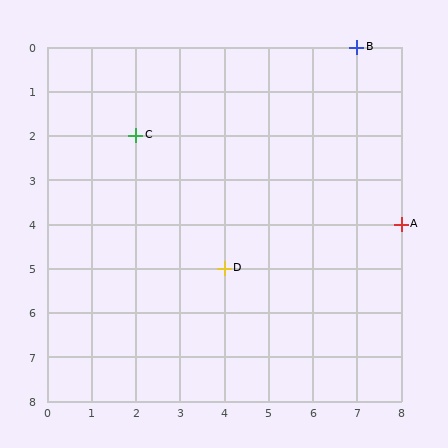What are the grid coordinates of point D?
Point D is at grid coordinates (4, 5).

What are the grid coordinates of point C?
Point C is at grid coordinates (2, 2).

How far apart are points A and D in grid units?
Points A and D are 4 columns and 1 row apart (about 4.1 grid units diagonally).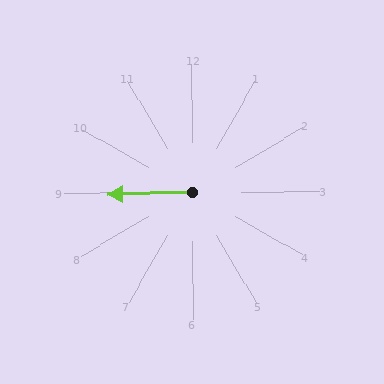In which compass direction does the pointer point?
West.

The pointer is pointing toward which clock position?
Roughly 9 o'clock.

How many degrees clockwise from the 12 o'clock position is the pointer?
Approximately 268 degrees.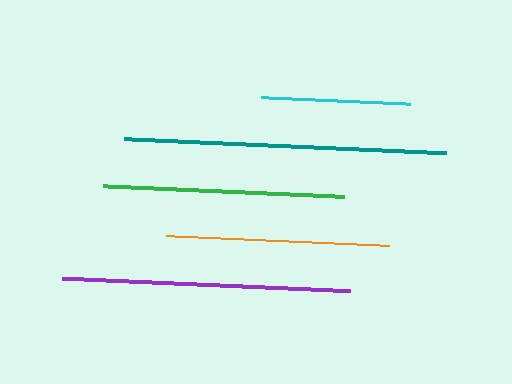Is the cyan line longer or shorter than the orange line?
The orange line is longer than the cyan line.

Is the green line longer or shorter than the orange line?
The green line is longer than the orange line.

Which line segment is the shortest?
The cyan line is the shortest at approximately 149 pixels.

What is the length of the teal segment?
The teal segment is approximately 322 pixels long.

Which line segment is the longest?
The teal line is the longest at approximately 322 pixels.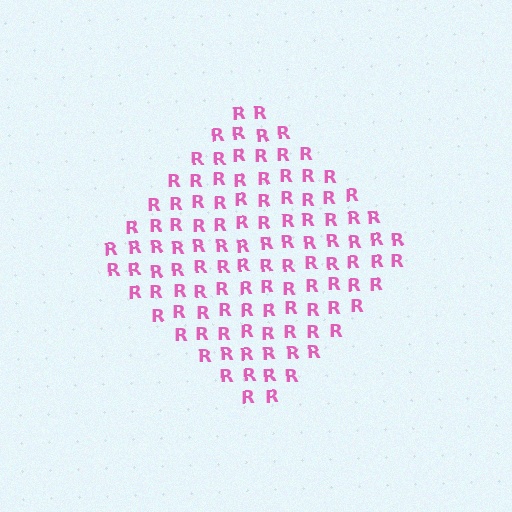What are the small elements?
The small elements are letter R's.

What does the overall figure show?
The overall figure shows a diamond.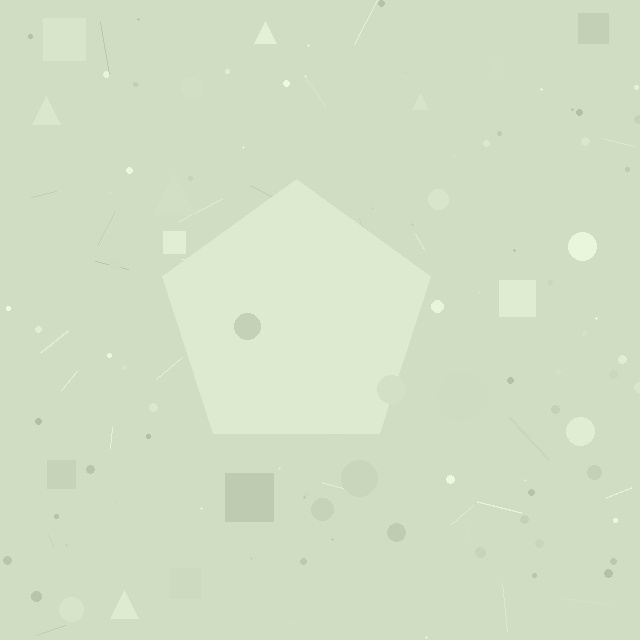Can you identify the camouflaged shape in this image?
The camouflaged shape is a pentagon.